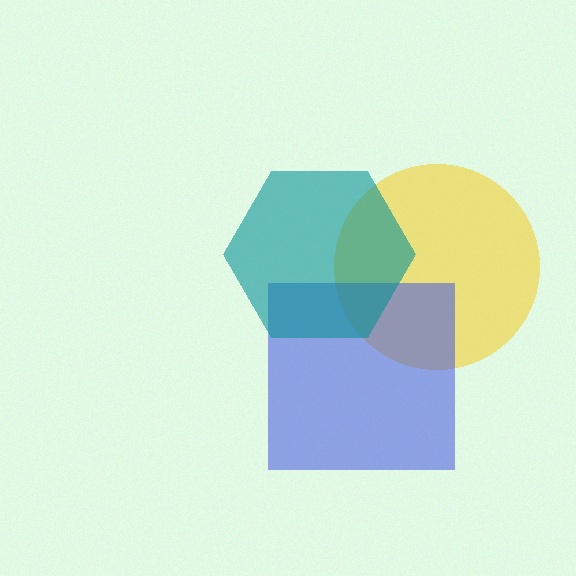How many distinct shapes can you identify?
There are 3 distinct shapes: a yellow circle, a blue square, a teal hexagon.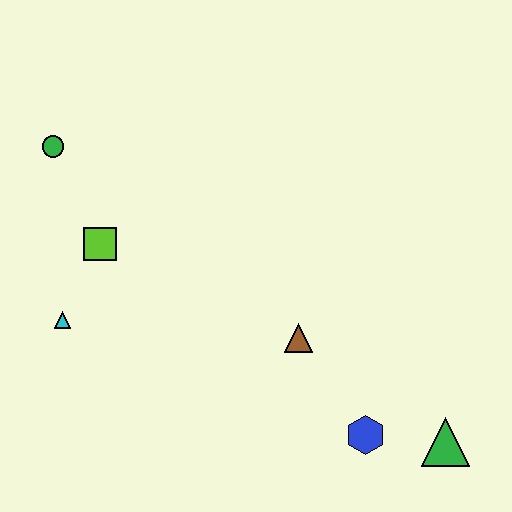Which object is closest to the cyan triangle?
The lime square is closest to the cyan triangle.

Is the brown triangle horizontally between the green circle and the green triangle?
Yes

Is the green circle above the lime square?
Yes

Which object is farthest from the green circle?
The green triangle is farthest from the green circle.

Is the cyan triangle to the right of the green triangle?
No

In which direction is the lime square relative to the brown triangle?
The lime square is to the left of the brown triangle.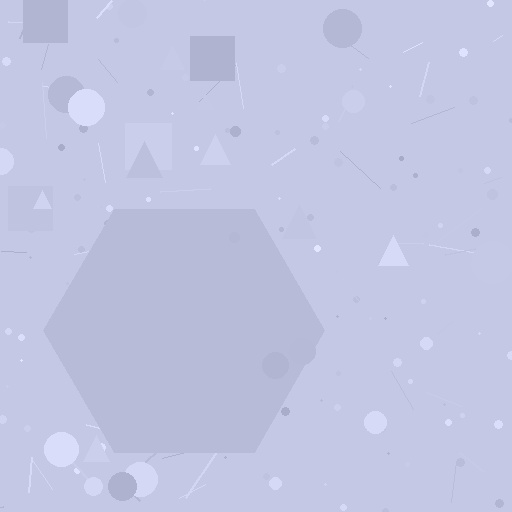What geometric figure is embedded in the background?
A hexagon is embedded in the background.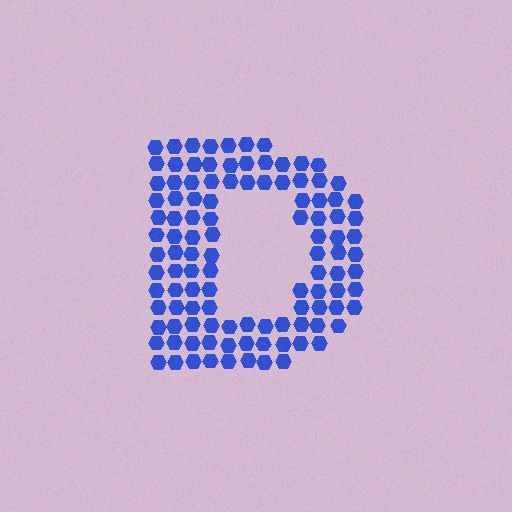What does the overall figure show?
The overall figure shows the letter D.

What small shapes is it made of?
It is made of small hexagons.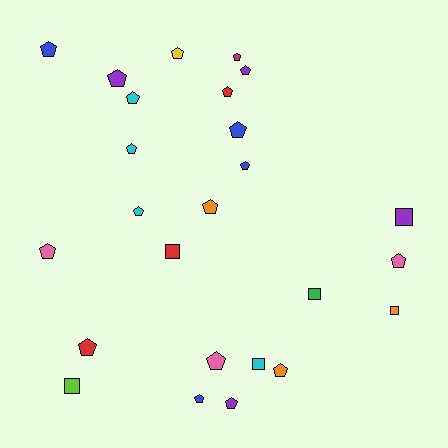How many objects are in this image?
There are 25 objects.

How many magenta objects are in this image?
There is 1 magenta object.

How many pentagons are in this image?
There are 19 pentagons.